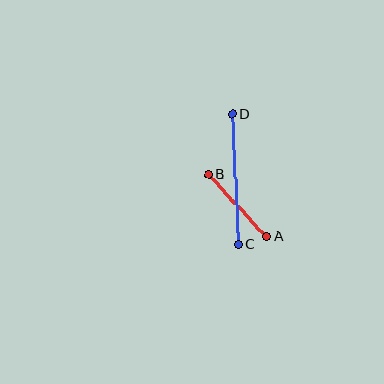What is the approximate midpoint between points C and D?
The midpoint is at approximately (235, 179) pixels.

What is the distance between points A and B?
The distance is approximately 85 pixels.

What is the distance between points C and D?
The distance is approximately 130 pixels.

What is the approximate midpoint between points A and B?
The midpoint is at approximately (237, 205) pixels.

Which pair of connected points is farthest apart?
Points C and D are farthest apart.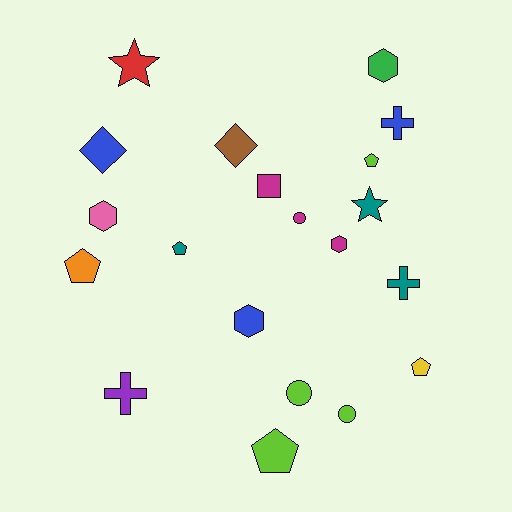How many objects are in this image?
There are 20 objects.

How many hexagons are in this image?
There are 4 hexagons.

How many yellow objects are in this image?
There is 1 yellow object.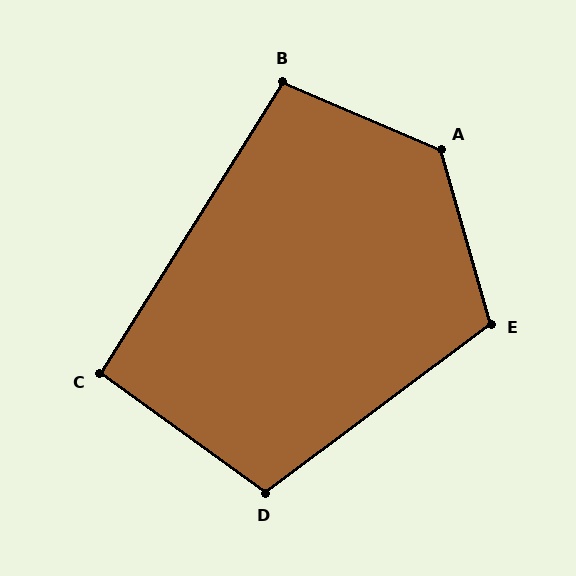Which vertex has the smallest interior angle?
C, at approximately 94 degrees.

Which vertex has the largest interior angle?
A, at approximately 129 degrees.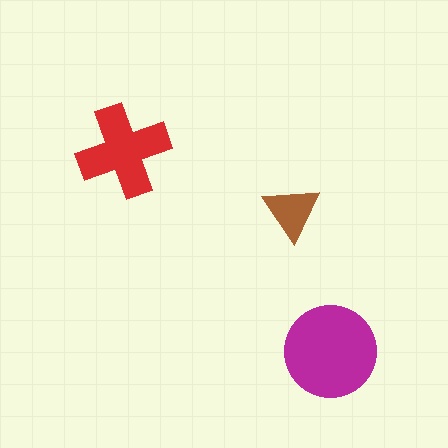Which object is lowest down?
The magenta circle is bottommost.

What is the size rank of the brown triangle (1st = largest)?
3rd.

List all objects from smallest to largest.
The brown triangle, the red cross, the magenta circle.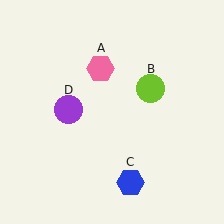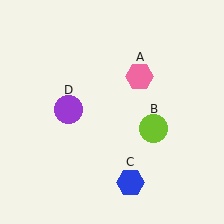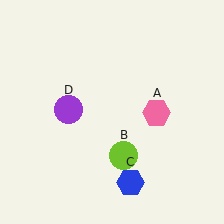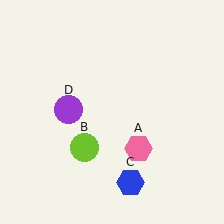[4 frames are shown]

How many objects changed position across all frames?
2 objects changed position: pink hexagon (object A), lime circle (object B).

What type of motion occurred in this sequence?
The pink hexagon (object A), lime circle (object B) rotated clockwise around the center of the scene.